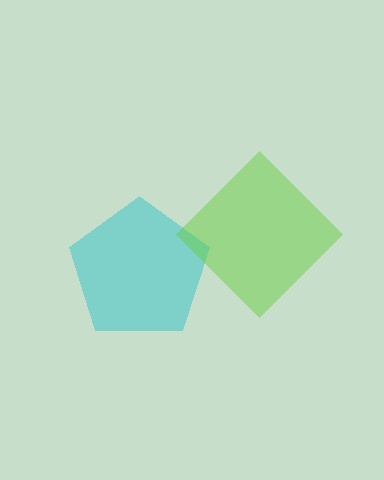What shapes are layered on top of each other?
The layered shapes are: a cyan pentagon, a lime diamond.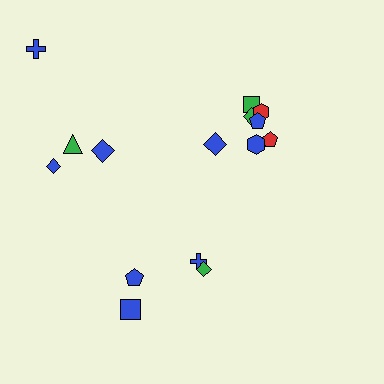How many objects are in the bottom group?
There are 4 objects.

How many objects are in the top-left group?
There are 4 objects.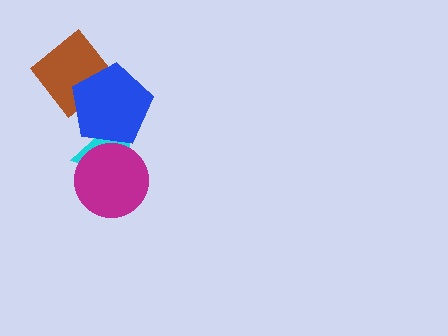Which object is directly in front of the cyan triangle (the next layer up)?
The blue pentagon is directly in front of the cyan triangle.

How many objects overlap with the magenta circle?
1 object overlaps with the magenta circle.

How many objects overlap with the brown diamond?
1 object overlaps with the brown diamond.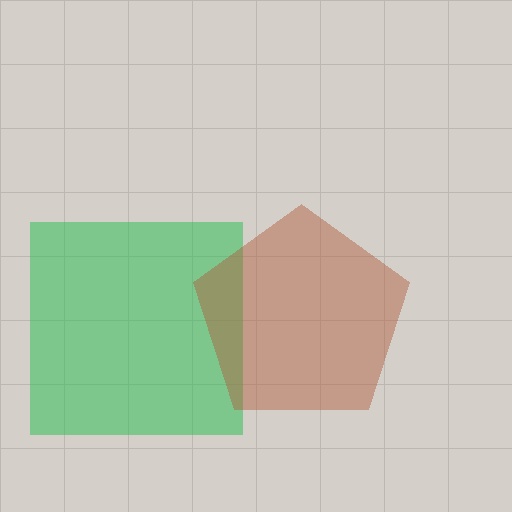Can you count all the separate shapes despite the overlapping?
Yes, there are 2 separate shapes.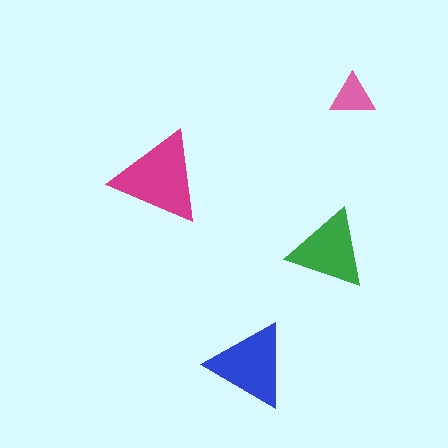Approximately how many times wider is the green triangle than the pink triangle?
About 2 times wider.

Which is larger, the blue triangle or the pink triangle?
The blue one.